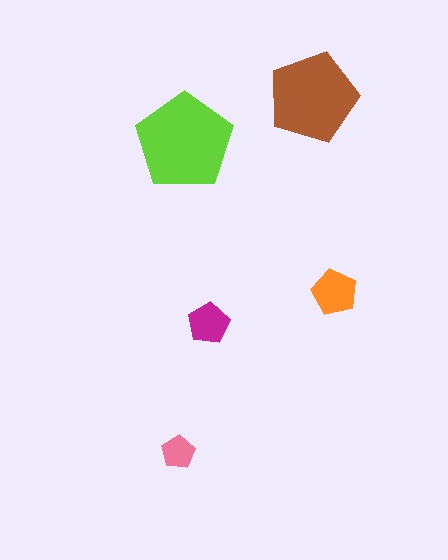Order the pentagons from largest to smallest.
the lime one, the brown one, the orange one, the magenta one, the pink one.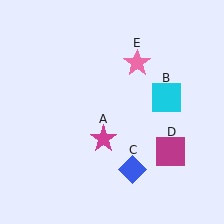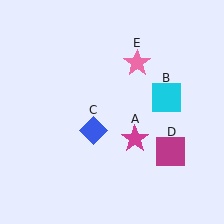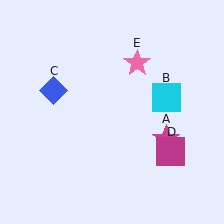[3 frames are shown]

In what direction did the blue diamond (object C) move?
The blue diamond (object C) moved up and to the left.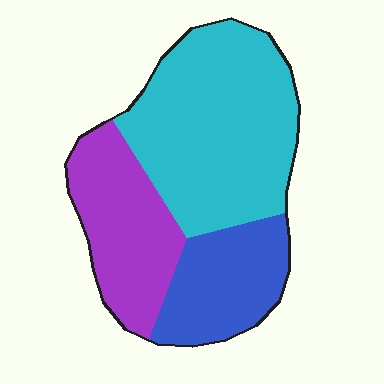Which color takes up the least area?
Blue, at roughly 25%.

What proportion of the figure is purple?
Purple covers 27% of the figure.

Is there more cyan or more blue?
Cyan.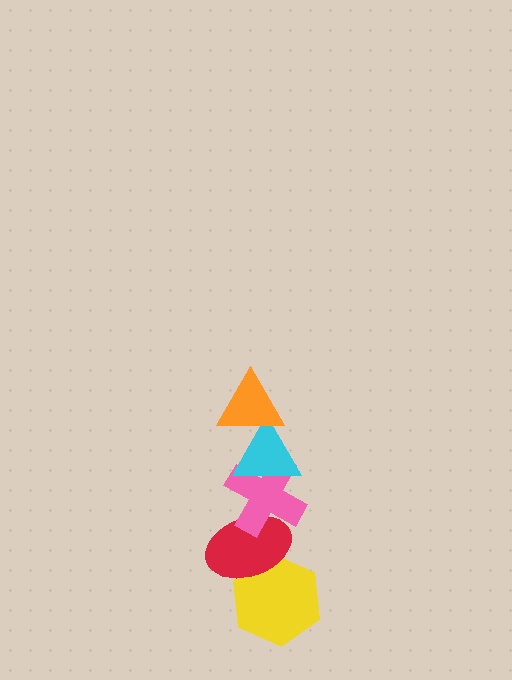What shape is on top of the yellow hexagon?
The red ellipse is on top of the yellow hexagon.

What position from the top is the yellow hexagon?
The yellow hexagon is 5th from the top.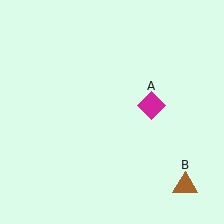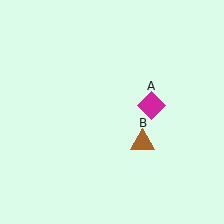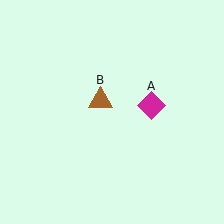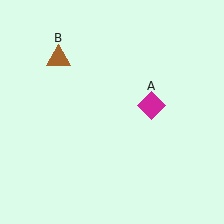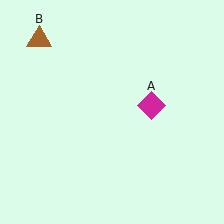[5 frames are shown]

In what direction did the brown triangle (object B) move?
The brown triangle (object B) moved up and to the left.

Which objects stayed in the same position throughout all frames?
Magenta diamond (object A) remained stationary.